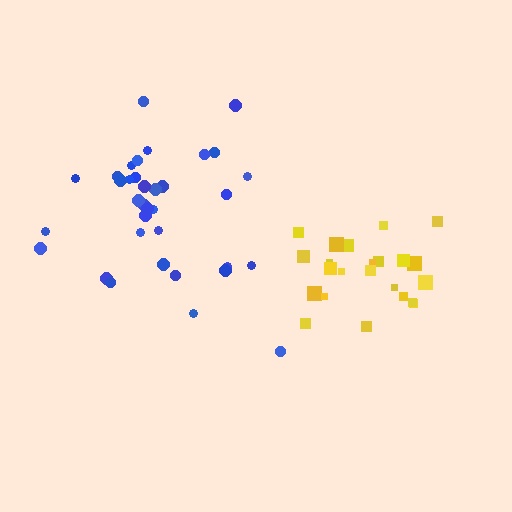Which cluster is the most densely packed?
Yellow.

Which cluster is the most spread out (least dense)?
Blue.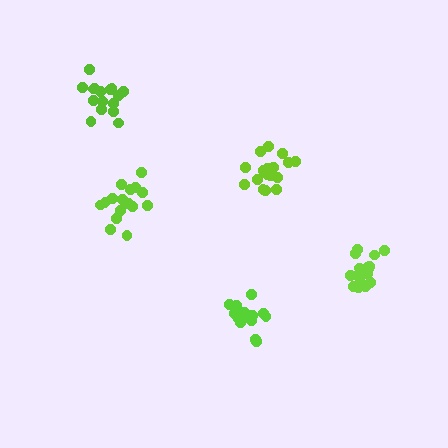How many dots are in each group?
Group 1: 16 dots, Group 2: 20 dots, Group 3: 17 dots, Group 4: 16 dots, Group 5: 14 dots (83 total).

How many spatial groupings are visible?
There are 5 spatial groupings.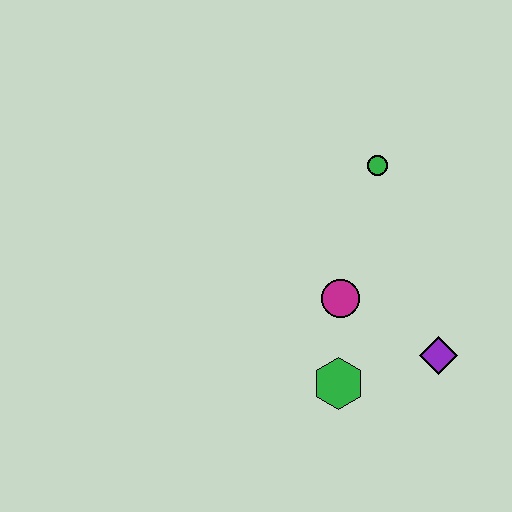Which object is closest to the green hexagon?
The magenta circle is closest to the green hexagon.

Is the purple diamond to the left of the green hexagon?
No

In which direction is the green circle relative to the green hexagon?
The green circle is above the green hexagon.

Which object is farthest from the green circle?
The green hexagon is farthest from the green circle.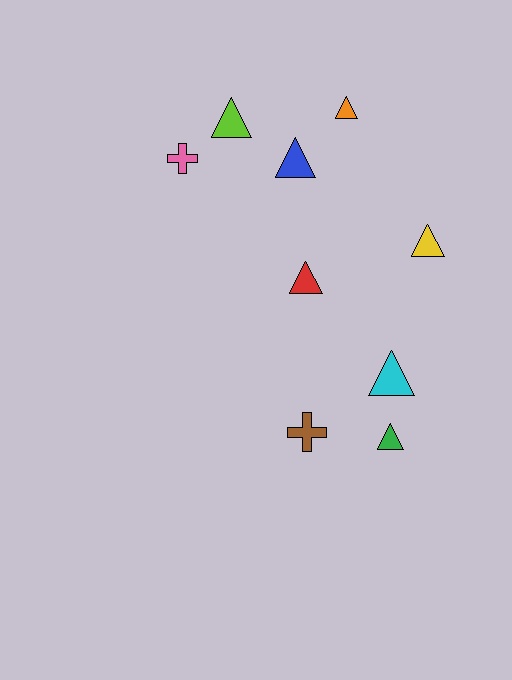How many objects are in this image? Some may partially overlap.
There are 9 objects.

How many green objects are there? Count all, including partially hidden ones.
There is 1 green object.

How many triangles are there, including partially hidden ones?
There are 7 triangles.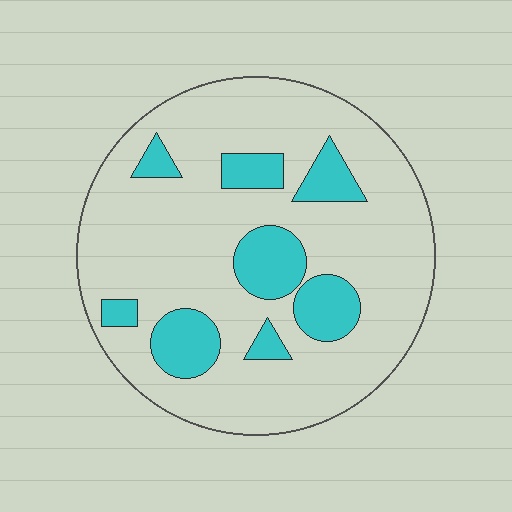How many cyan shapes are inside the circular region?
8.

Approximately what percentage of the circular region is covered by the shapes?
Approximately 20%.